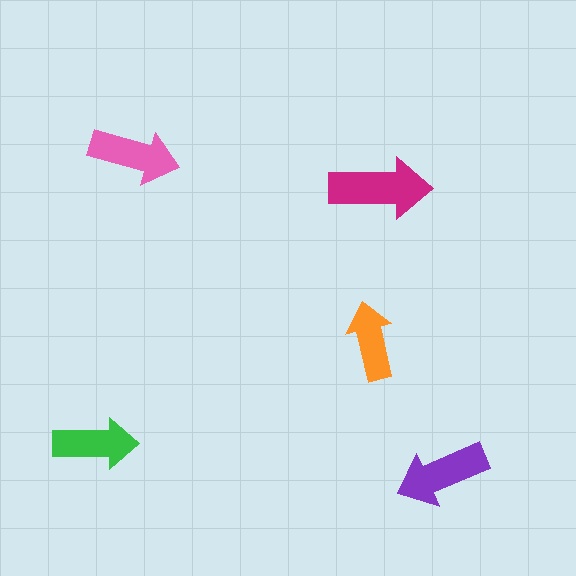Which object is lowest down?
The purple arrow is bottommost.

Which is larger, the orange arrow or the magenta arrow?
The magenta one.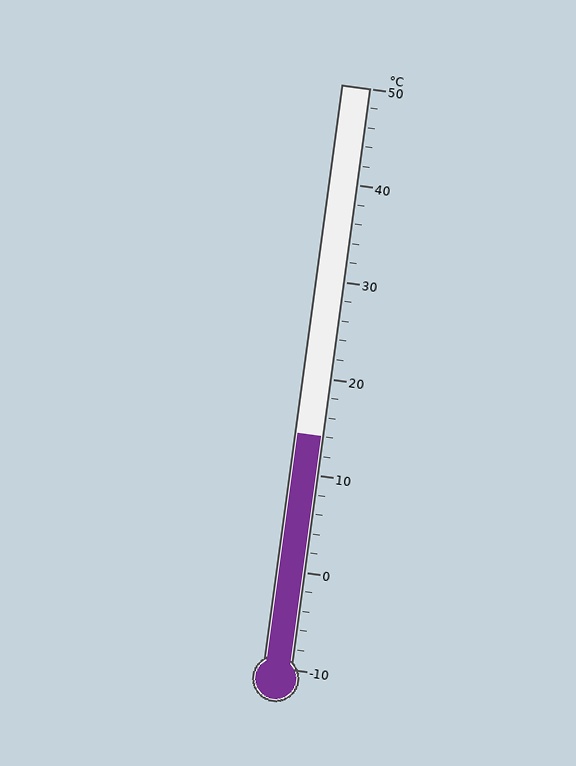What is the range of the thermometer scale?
The thermometer scale ranges from -10°C to 50°C.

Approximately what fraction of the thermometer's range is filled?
The thermometer is filled to approximately 40% of its range.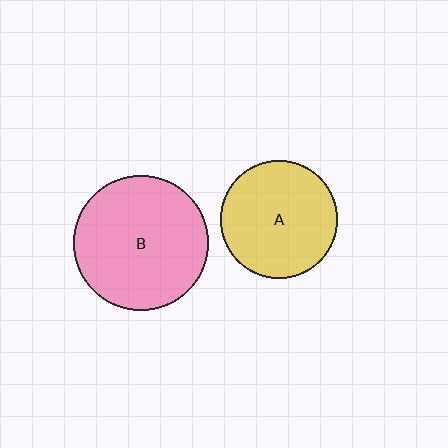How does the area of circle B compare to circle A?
Approximately 1.3 times.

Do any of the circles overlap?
No, none of the circles overlap.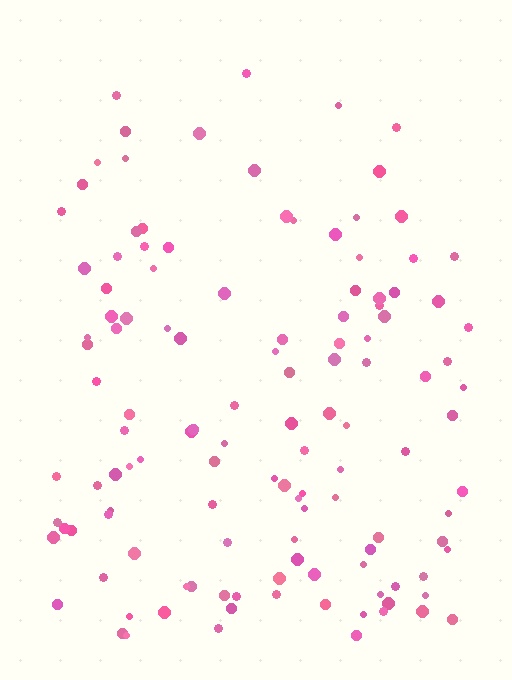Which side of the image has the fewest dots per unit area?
The top.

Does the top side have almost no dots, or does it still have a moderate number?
Still a moderate number, just noticeably fewer than the bottom.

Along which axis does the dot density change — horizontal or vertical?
Vertical.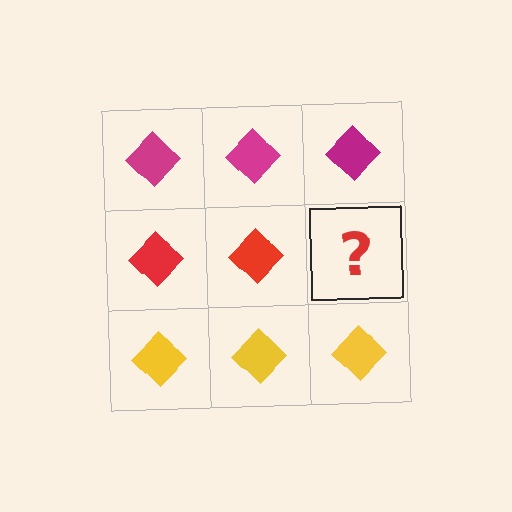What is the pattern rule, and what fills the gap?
The rule is that each row has a consistent color. The gap should be filled with a red diamond.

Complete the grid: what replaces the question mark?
The question mark should be replaced with a red diamond.